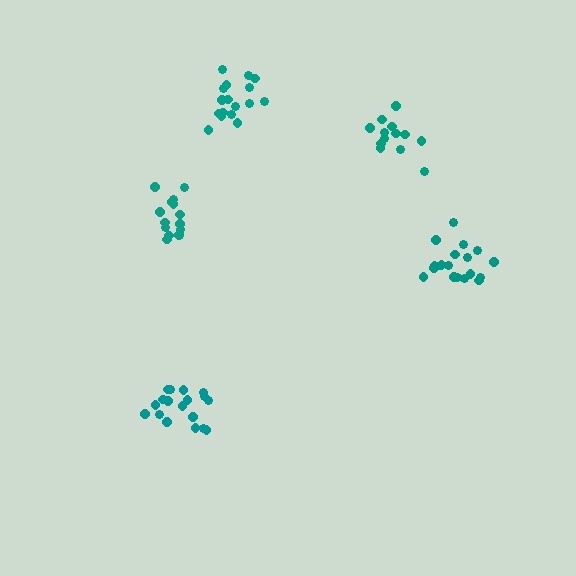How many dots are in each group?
Group 1: 15 dots, Group 2: 13 dots, Group 3: 18 dots, Group 4: 17 dots, Group 5: 19 dots (82 total).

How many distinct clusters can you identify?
There are 5 distinct clusters.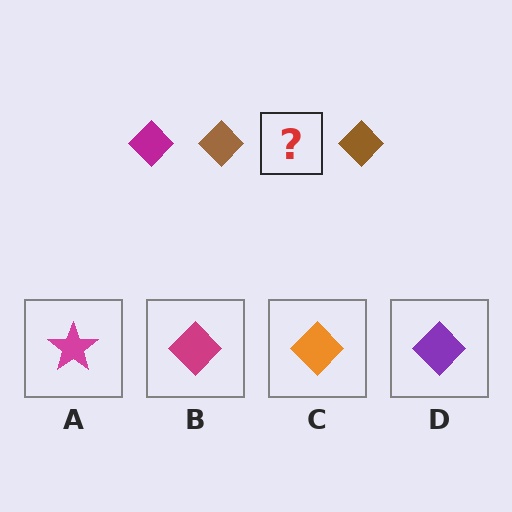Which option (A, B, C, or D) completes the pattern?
B.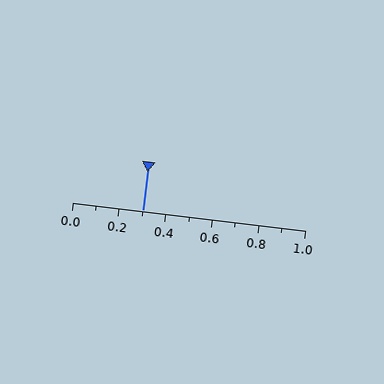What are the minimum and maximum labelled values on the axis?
The axis runs from 0.0 to 1.0.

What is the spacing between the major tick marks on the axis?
The major ticks are spaced 0.2 apart.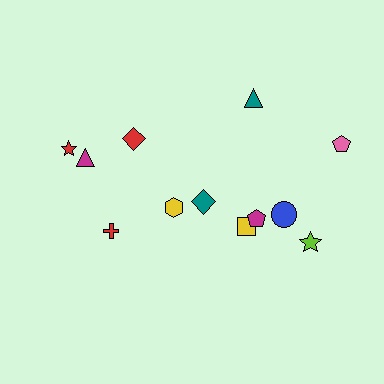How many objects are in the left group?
There are 5 objects.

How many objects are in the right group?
There are 7 objects.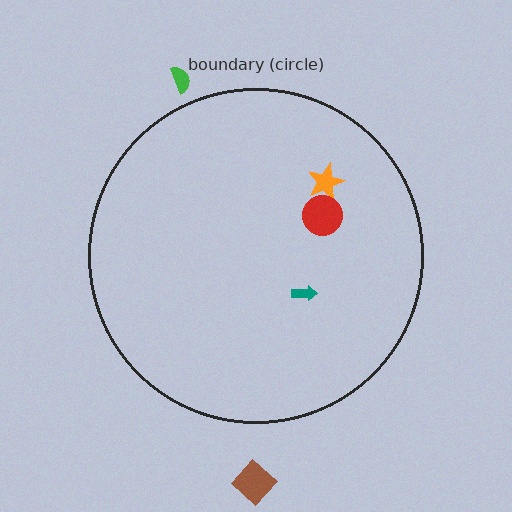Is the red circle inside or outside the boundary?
Inside.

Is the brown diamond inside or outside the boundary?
Outside.